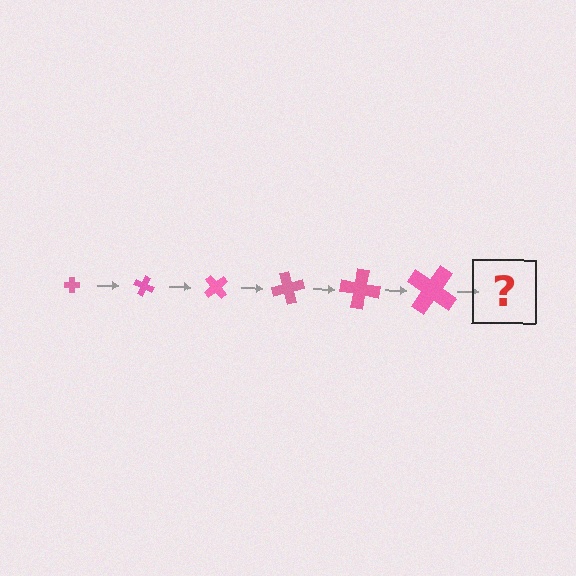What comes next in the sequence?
The next element should be a cross, larger than the previous one and rotated 150 degrees from the start.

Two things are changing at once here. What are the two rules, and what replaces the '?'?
The two rules are that the cross grows larger each step and it rotates 25 degrees each step. The '?' should be a cross, larger than the previous one and rotated 150 degrees from the start.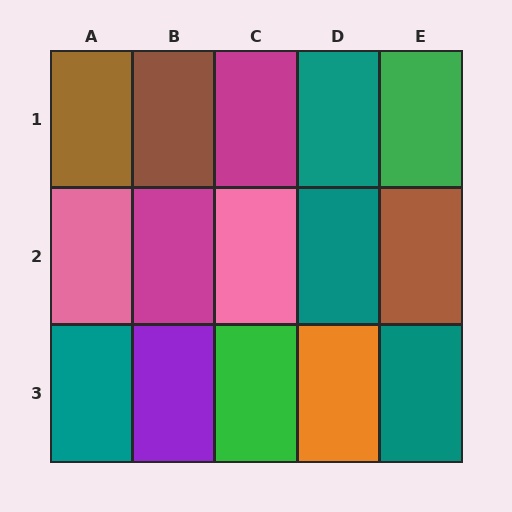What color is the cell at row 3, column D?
Orange.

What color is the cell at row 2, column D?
Teal.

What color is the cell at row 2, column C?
Pink.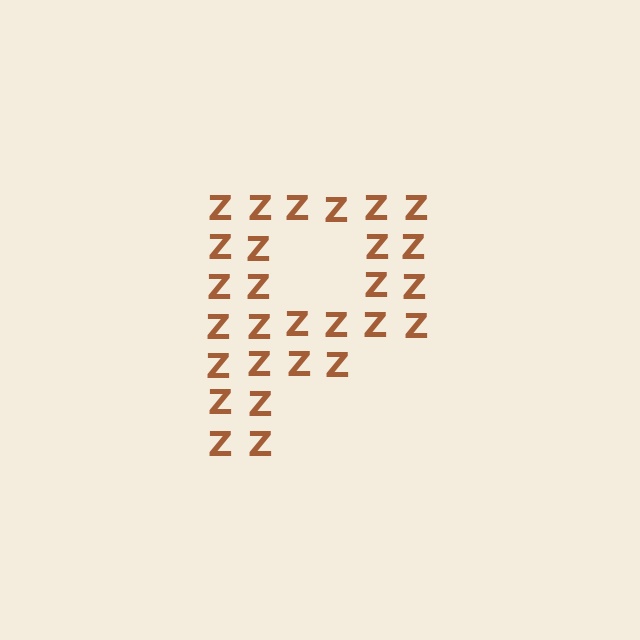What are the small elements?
The small elements are letter Z's.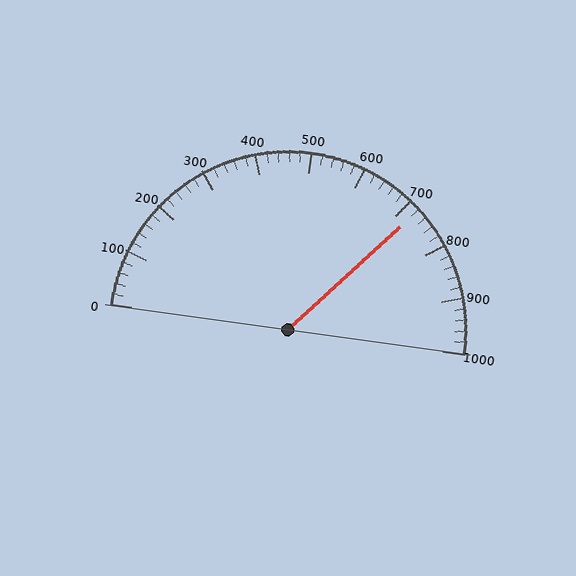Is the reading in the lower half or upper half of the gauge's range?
The reading is in the upper half of the range (0 to 1000).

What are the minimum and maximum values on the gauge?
The gauge ranges from 0 to 1000.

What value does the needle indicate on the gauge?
The needle indicates approximately 720.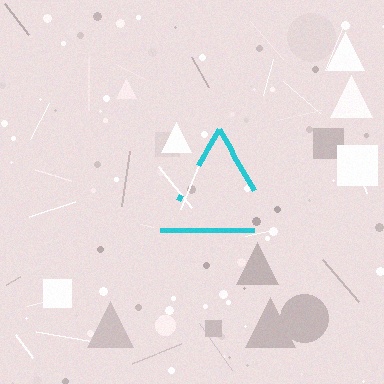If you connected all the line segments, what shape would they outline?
They would outline a triangle.